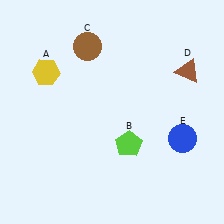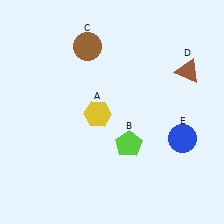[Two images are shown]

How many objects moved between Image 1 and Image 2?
1 object moved between the two images.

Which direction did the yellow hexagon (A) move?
The yellow hexagon (A) moved right.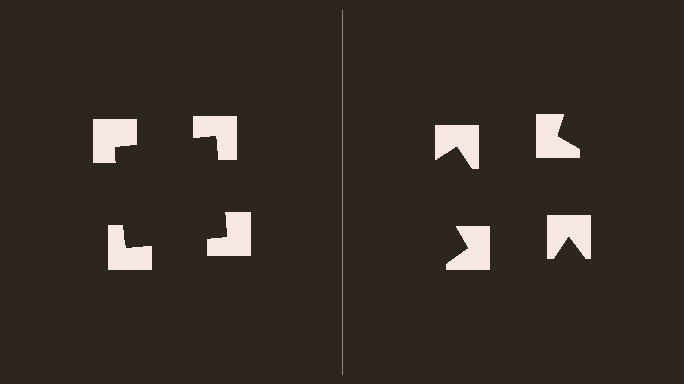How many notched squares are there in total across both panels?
8 — 4 on each side.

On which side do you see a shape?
An illusory square appears on the left side. On the right side the wedge cuts are rotated, so no coherent shape forms.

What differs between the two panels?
The notched squares are positioned identically on both sides; only the wedge orientations differ. On the left they align to a square; on the right they are misaligned.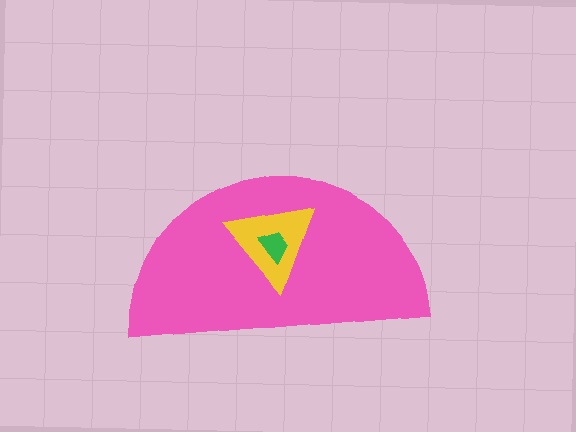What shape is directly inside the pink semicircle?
The yellow triangle.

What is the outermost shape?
The pink semicircle.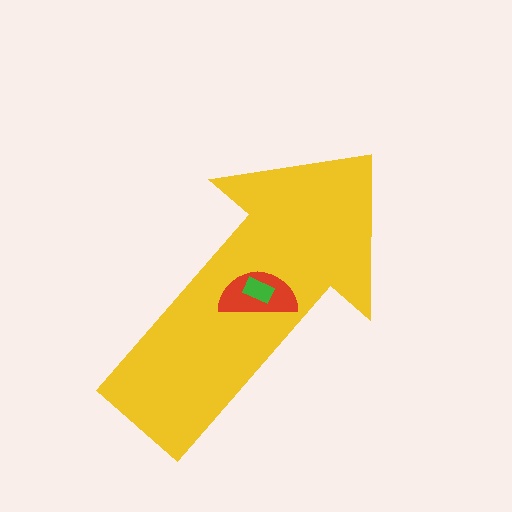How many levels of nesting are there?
3.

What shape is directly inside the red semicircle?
The green rectangle.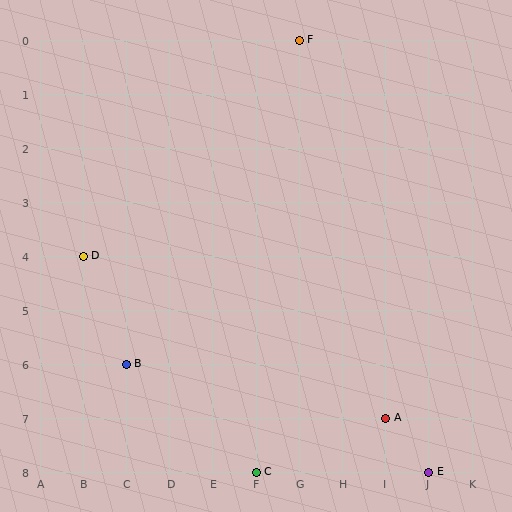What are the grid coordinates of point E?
Point E is at grid coordinates (J, 8).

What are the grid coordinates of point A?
Point A is at grid coordinates (I, 7).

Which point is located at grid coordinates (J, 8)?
Point E is at (J, 8).